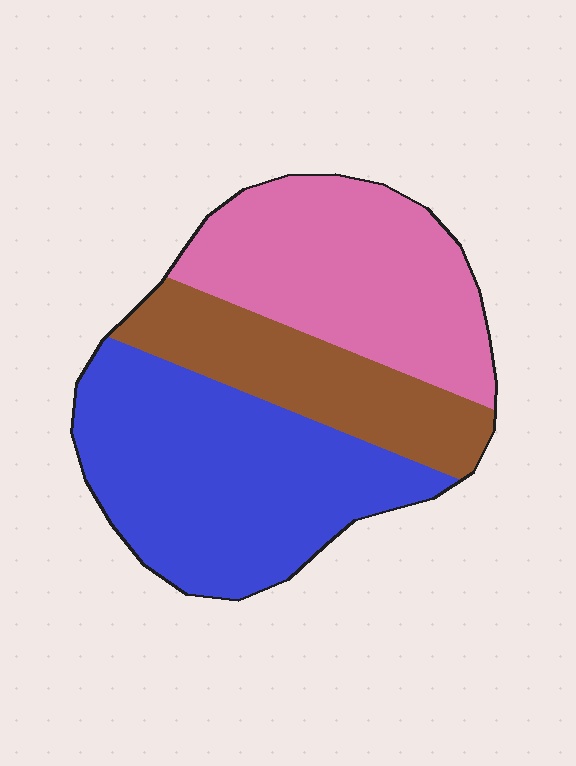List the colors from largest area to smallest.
From largest to smallest: blue, pink, brown.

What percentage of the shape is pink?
Pink covers about 35% of the shape.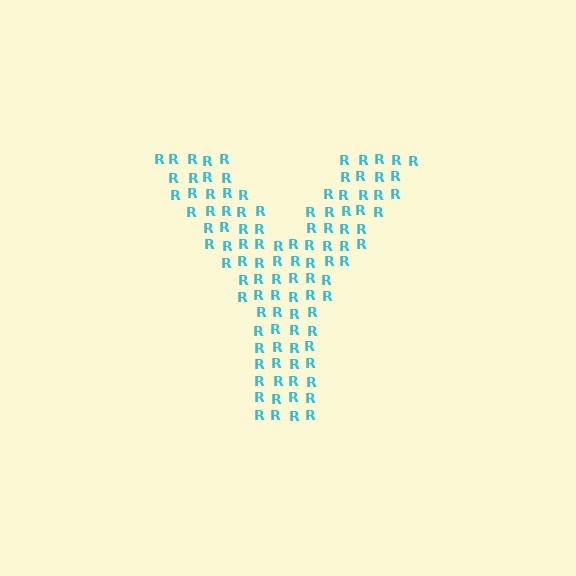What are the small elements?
The small elements are letter R's.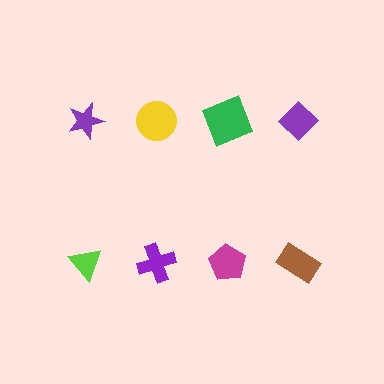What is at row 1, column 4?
A purple diamond.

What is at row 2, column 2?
A purple cross.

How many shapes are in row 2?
4 shapes.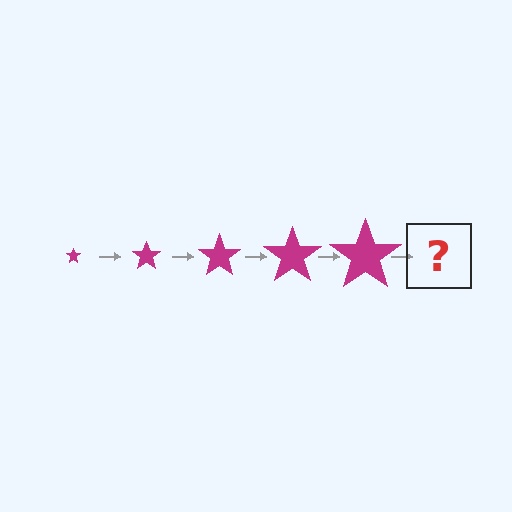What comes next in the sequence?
The next element should be a magenta star, larger than the previous one.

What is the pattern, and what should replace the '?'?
The pattern is that the star gets progressively larger each step. The '?' should be a magenta star, larger than the previous one.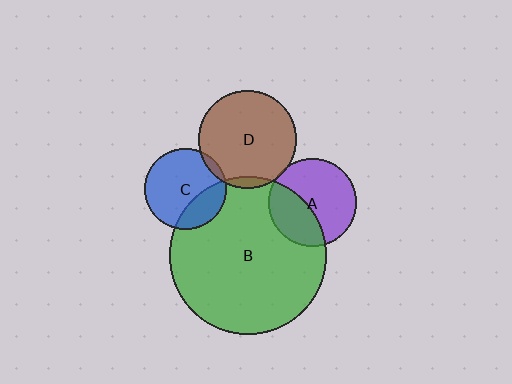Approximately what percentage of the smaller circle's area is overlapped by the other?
Approximately 25%.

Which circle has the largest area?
Circle B (green).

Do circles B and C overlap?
Yes.